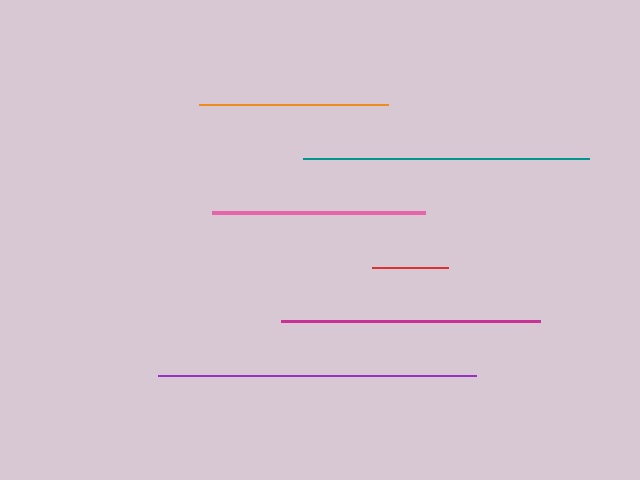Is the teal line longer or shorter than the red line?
The teal line is longer than the red line.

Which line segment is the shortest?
The red line is the shortest at approximately 76 pixels.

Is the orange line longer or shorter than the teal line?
The teal line is longer than the orange line.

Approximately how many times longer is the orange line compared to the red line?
The orange line is approximately 2.5 times the length of the red line.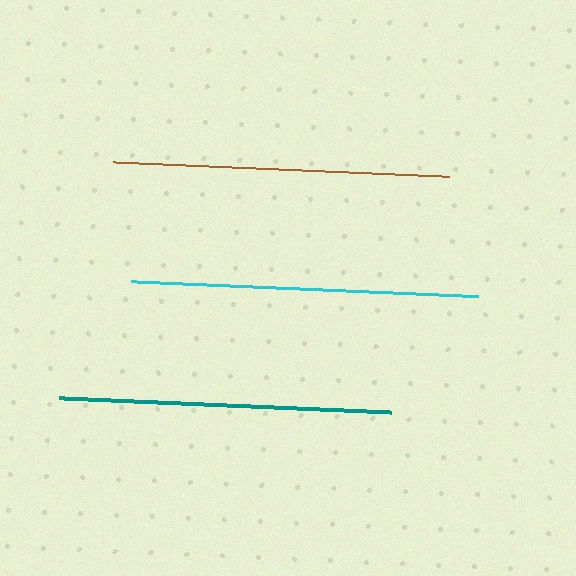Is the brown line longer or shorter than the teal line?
The brown line is longer than the teal line.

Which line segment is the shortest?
The teal line is the shortest at approximately 331 pixels.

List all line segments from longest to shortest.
From longest to shortest: cyan, brown, teal.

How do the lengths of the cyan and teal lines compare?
The cyan and teal lines are approximately the same length.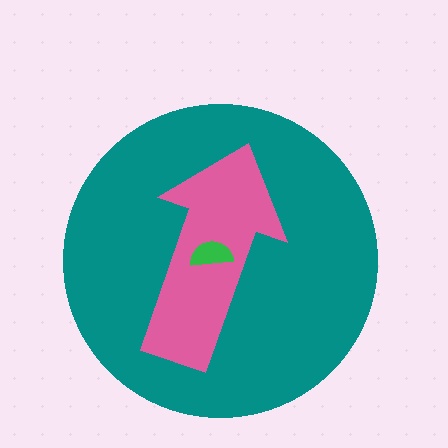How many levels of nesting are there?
3.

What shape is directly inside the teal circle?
The pink arrow.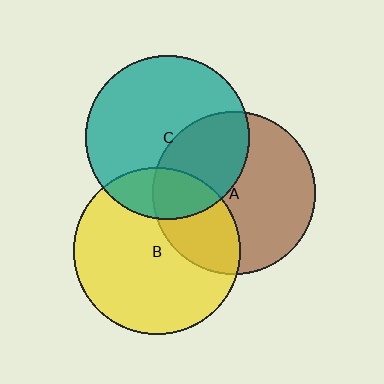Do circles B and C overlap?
Yes.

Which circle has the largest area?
Circle B (yellow).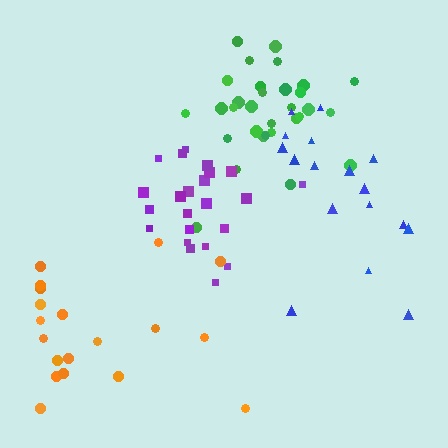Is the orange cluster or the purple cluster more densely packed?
Purple.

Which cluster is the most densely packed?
Green.